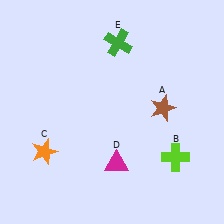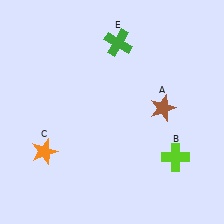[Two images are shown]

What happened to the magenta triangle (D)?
The magenta triangle (D) was removed in Image 2. It was in the bottom-right area of Image 1.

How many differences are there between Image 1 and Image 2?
There is 1 difference between the two images.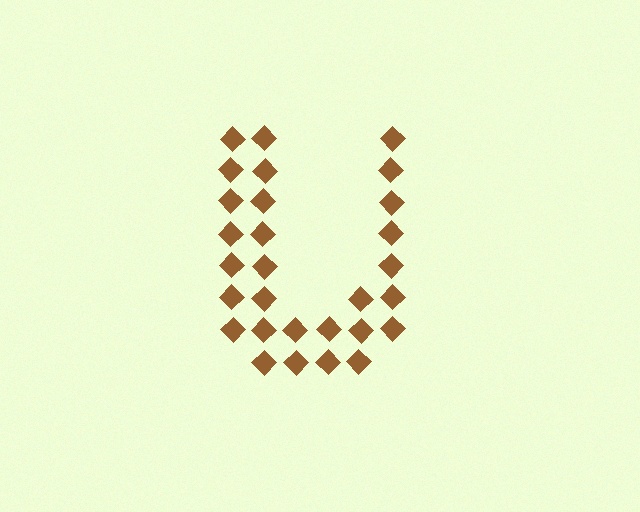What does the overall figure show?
The overall figure shows the letter U.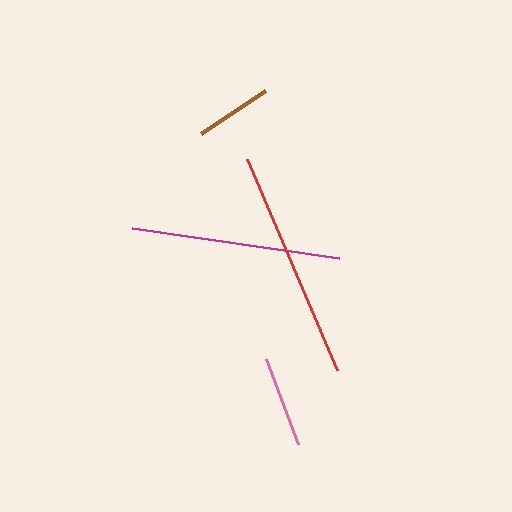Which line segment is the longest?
The red line is the longest at approximately 230 pixels.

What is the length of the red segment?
The red segment is approximately 230 pixels long.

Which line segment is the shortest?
The brown line is the shortest at approximately 78 pixels.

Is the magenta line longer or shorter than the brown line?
The magenta line is longer than the brown line.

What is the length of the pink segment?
The pink segment is approximately 90 pixels long.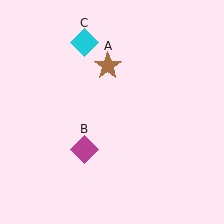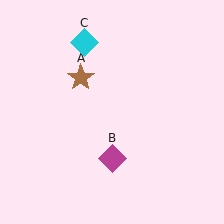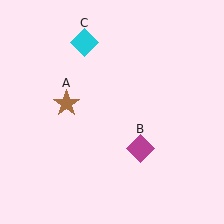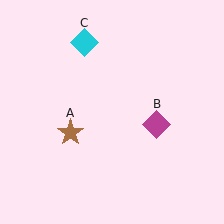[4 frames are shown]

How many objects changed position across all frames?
2 objects changed position: brown star (object A), magenta diamond (object B).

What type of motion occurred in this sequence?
The brown star (object A), magenta diamond (object B) rotated counterclockwise around the center of the scene.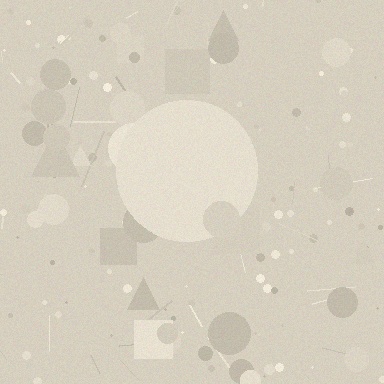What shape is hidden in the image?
A circle is hidden in the image.